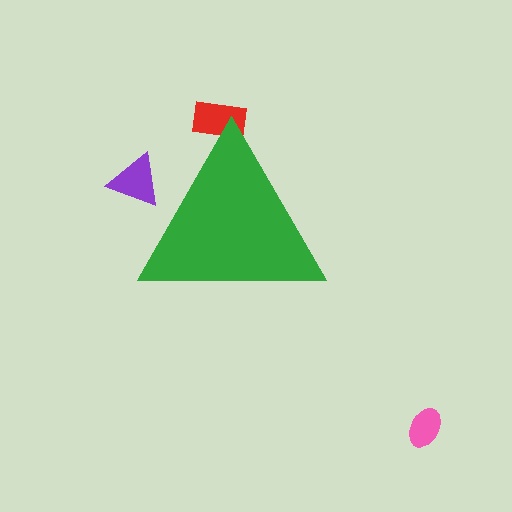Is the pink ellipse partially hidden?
No, the pink ellipse is fully visible.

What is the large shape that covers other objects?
A green triangle.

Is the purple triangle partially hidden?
Yes, the purple triangle is partially hidden behind the green triangle.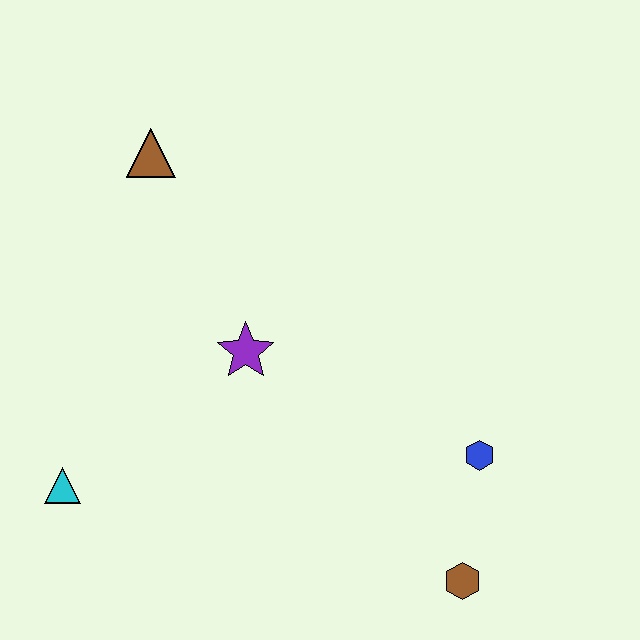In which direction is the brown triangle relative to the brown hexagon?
The brown triangle is above the brown hexagon.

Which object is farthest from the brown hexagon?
The brown triangle is farthest from the brown hexagon.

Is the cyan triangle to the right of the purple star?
No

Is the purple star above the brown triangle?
No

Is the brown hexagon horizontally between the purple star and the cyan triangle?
No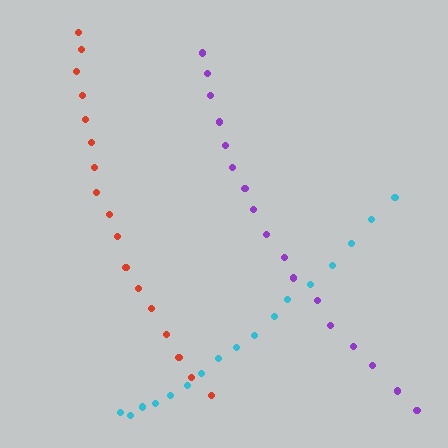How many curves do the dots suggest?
There are 3 distinct paths.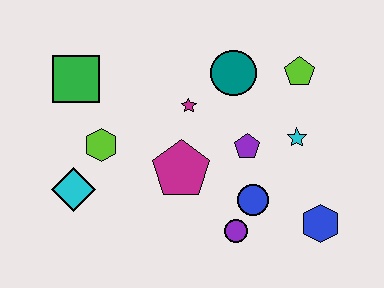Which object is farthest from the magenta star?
The blue hexagon is farthest from the magenta star.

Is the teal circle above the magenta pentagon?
Yes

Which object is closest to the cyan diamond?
The lime hexagon is closest to the cyan diamond.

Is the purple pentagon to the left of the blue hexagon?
Yes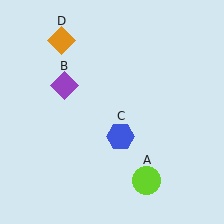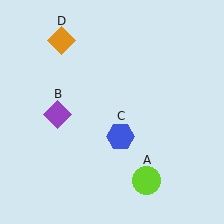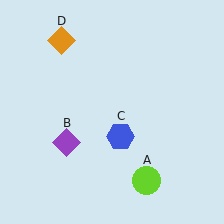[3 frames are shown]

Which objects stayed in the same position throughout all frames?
Lime circle (object A) and blue hexagon (object C) and orange diamond (object D) remained stationary.